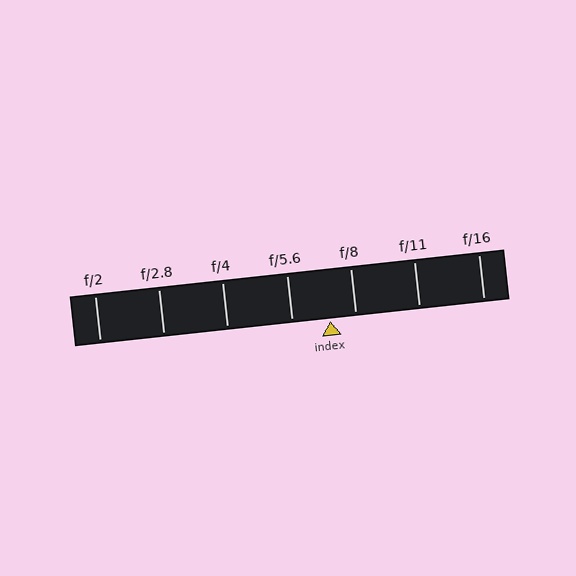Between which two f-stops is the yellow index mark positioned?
The index mark is between f/5.6 and f/8.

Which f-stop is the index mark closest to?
The index mark is closest to f/8.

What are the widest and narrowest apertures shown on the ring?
The widest aperture shown is f/2 and the narrowest is f/16.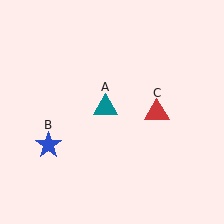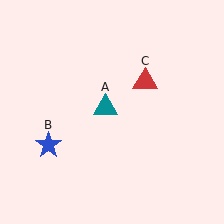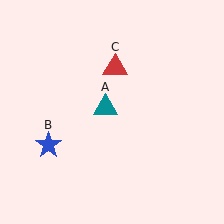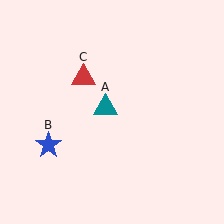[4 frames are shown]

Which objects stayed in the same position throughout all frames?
Teal triangle (object A) and blue star (object B) remained stationary.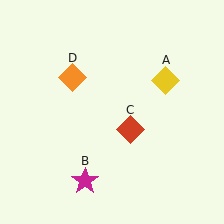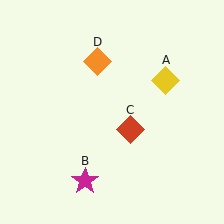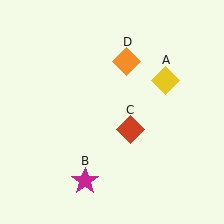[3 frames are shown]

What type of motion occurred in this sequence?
The orange diamond (object D) rotated clockwise around the center of the scene.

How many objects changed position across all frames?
1 object changed position: orange diamond (object D).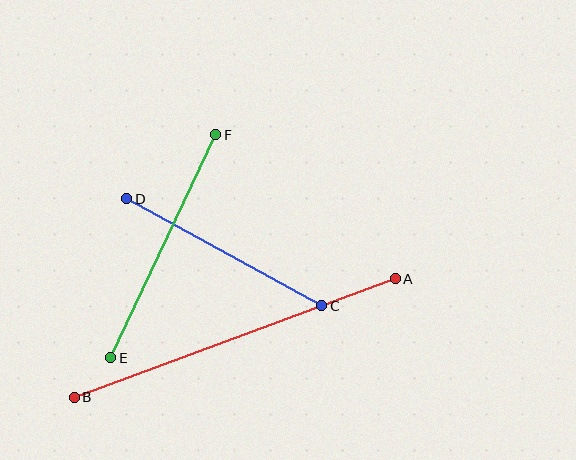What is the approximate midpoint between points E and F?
The midpoint is at approximately (163, 246) pixels.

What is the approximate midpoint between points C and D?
The midpoint is at approximately (224, 252) pixels.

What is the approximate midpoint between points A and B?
The midpoint is at approximately (235, 338) pixels.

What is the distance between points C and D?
The distance is approximately 222 pixels.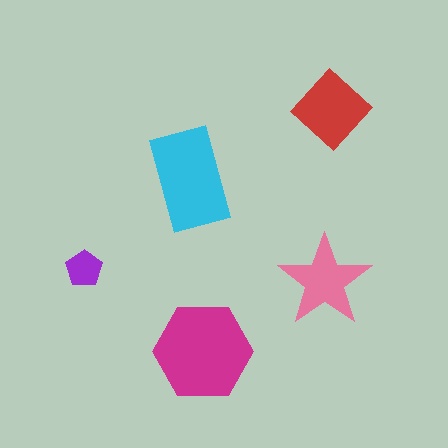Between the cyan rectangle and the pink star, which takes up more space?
The cyan rectangle.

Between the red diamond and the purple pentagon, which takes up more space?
The red diamond.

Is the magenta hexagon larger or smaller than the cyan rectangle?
Larger.